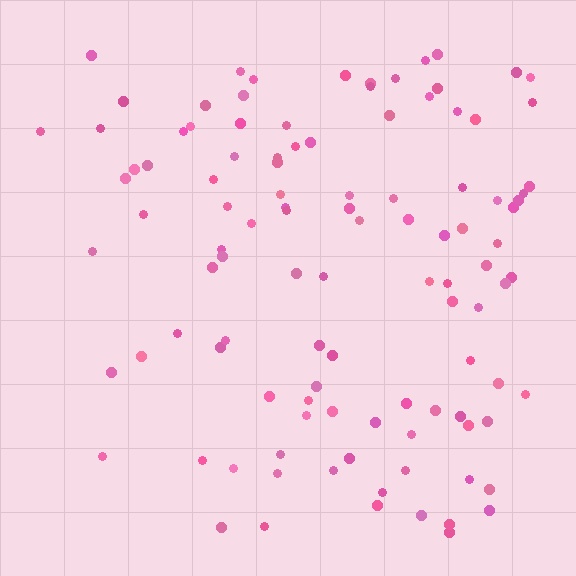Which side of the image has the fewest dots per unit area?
The left.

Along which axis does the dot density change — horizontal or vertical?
Horizontal.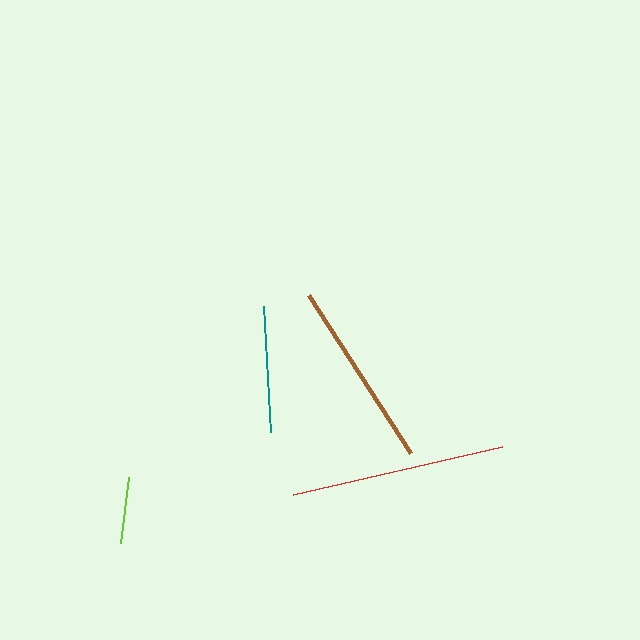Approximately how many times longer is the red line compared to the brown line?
The red line is approximately 1.1 times the length of the brown line.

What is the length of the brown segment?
The brown segment is approximately 188 pixels long.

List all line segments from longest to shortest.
From longest to shortest: red, brown, teal, lime.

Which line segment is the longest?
The red line is the longest at approximately 214 pixels.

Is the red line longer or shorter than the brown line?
The red line is longer than the brown line.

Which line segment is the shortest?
The lime line is the shortest at approximately 67 pixels.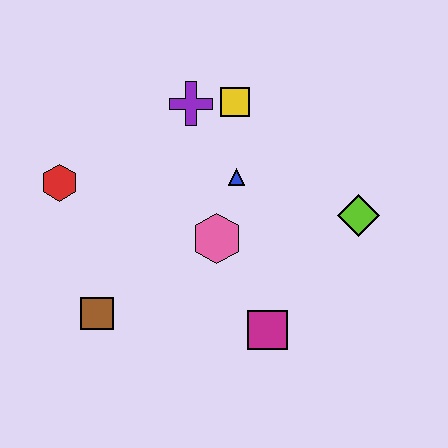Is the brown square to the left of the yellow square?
Yes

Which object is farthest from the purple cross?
The magenta square is farthest from the purple cross.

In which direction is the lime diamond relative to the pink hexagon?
The lime diamond is to the right of the pink hexagon.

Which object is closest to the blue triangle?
The pink hexagon is closest to the blue triangle.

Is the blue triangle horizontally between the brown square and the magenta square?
Yes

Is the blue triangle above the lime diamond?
Yes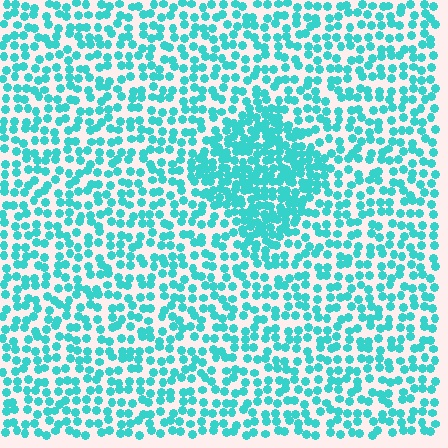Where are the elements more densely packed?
The elements are more densely packed inside the diamond boundary.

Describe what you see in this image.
The image contains small cyan elements arranged at two different densities. A diamond-shaped region is visible where the elements are more densely packed than the surrounding area.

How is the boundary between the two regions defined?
The boundary is defined by a change in element density (approximately 2.0x ratio). All elements are the same color, size, and shape.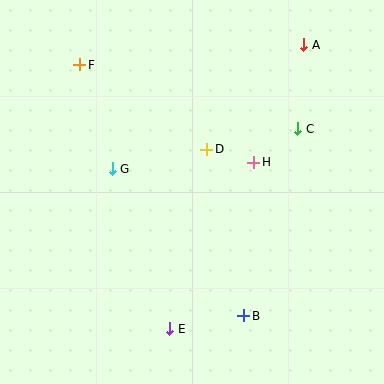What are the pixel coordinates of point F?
Point F is at (80, 65).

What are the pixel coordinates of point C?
Point C is at (298, 129).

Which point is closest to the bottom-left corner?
Point E is closest to the bottom-left corner.